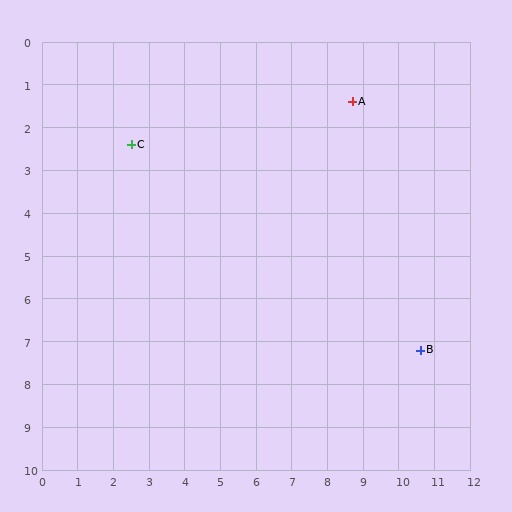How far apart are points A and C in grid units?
Points A and C are about 6.3 grid units apart.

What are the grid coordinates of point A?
Point A is at approximately (8.7, 1.4).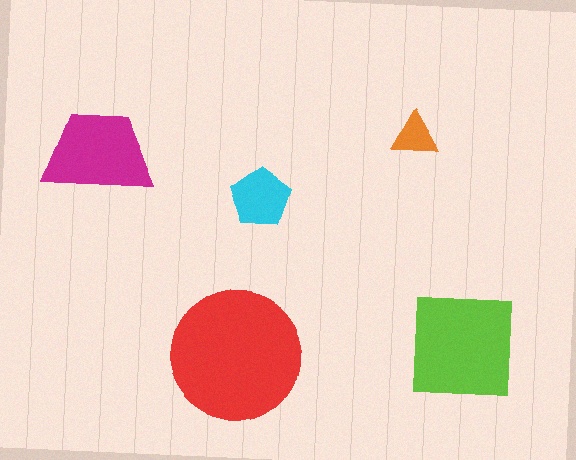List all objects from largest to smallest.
The red circle, the lime square, the magenta trapezoid, the cyan pentagon, the orange triangle.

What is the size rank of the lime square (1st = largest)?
2nd.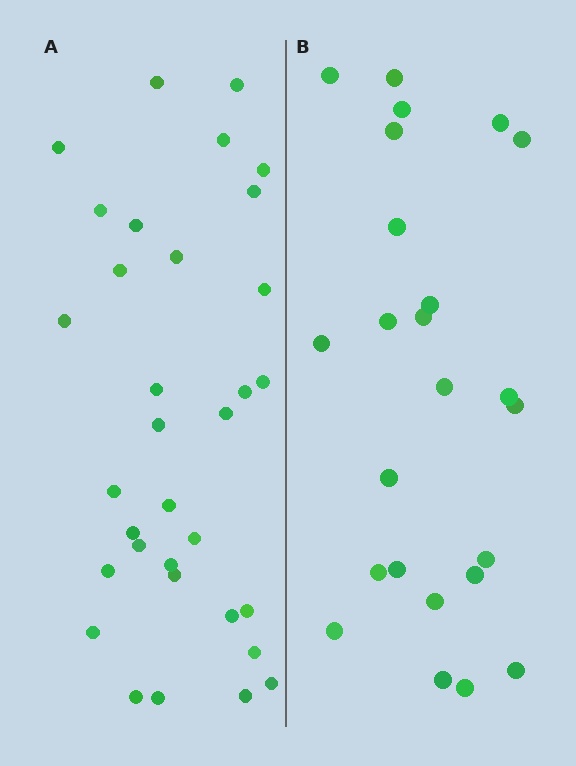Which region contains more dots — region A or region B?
Region A (the left region) has more dots.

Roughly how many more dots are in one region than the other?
Region A has roughly 8 or so more dots than region B.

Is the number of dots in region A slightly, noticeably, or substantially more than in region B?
Region A has noticeably more, but not dramatically so. The ratio is roughly 1.4 to 1.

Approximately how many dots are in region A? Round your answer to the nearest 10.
About 30 dots. (The exact count is 33, which rounds to 30.)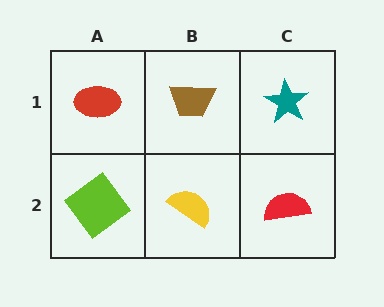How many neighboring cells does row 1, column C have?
2.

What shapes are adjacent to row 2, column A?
A red ellipse (row 1, column A), a yellow semicircle (row 2, column B).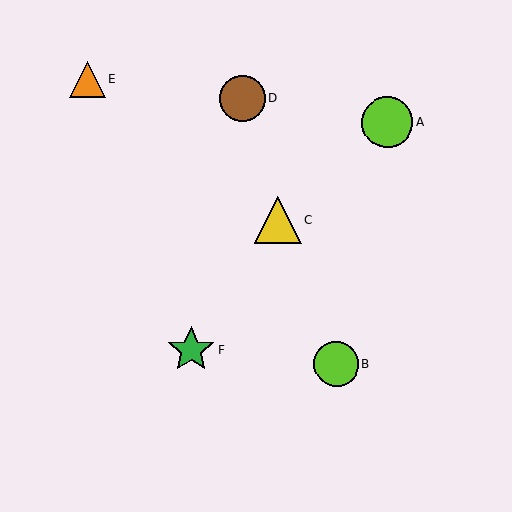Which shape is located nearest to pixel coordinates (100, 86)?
The orange triangle (labeled E) at (87, 79) is nearest to that location.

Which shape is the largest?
The lime circle (labeled A) is the largest.